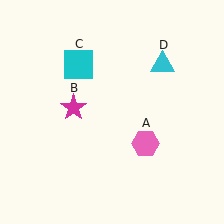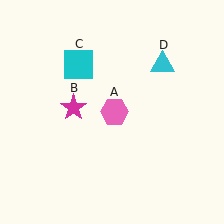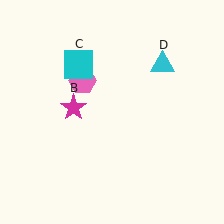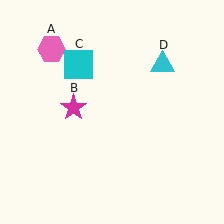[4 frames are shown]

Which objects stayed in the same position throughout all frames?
Magenta star (object B) and cyan square (object C) and cyan triangle (object D) remained stationary.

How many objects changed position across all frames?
1 object changed position: pink hexagon (object A).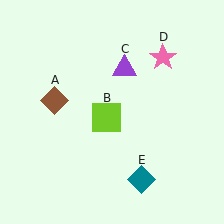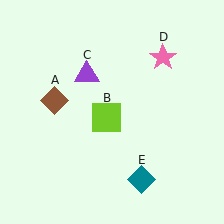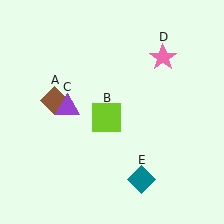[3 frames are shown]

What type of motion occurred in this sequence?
The purple triangle (object C) rotated counterclockwise around the center of the scene.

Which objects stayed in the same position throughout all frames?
Brown diamond (object A) and lime square (object B) and pink star (object D) and teal diamond (object E) remained stationary.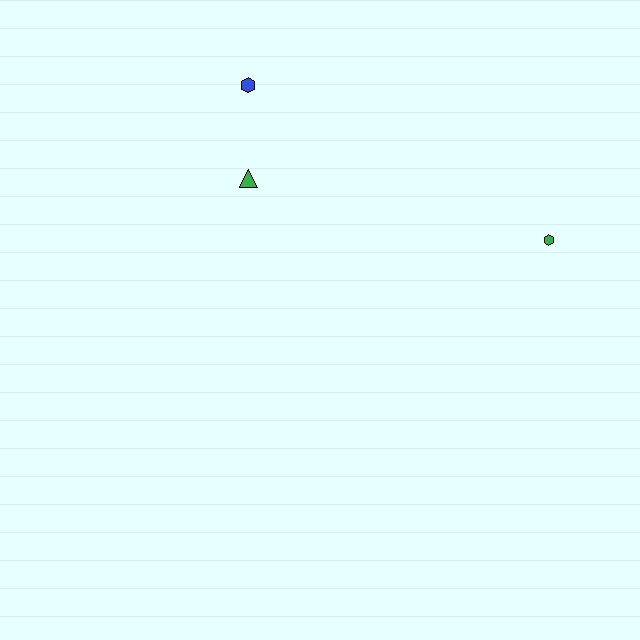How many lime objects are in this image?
There are no lime objects.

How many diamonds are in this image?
There are no diamonds.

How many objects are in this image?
There are 3 objects.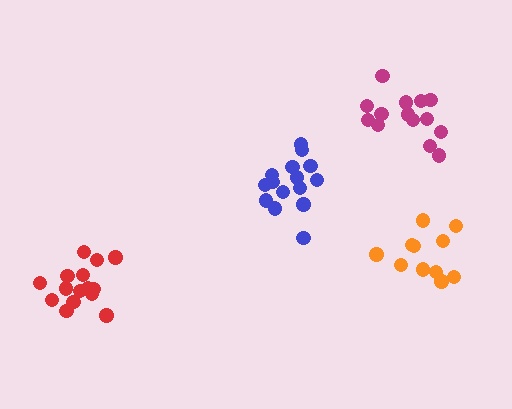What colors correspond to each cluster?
The clusters are colored: blue, magenta, orange, red.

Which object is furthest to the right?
The orange cluster is rightmost.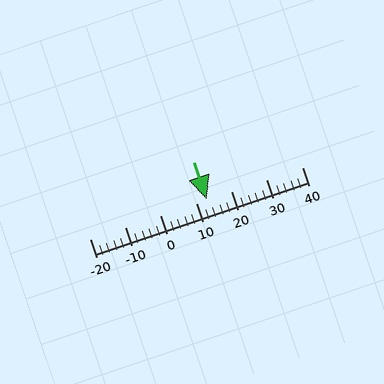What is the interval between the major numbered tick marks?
The major tick marks are spaced 10 units apart.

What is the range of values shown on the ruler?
The ruler shows values from -20 to 40.